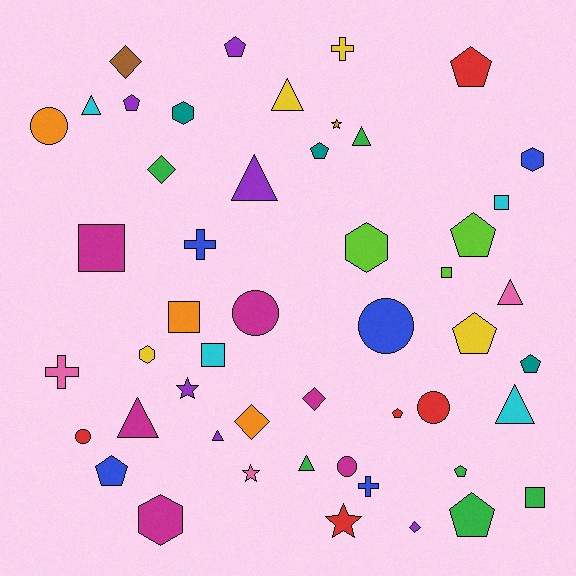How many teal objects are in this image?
There are 3 teal objects.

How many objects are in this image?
There are 50 objects.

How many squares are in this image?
There are 6 squares.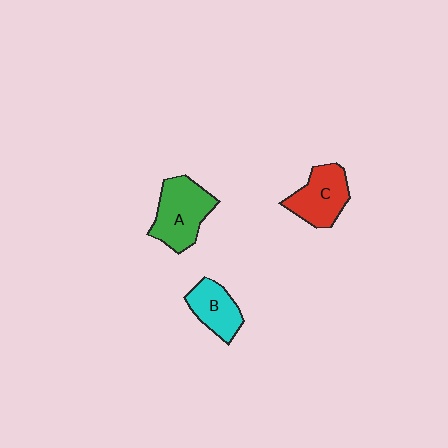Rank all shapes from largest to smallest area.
From largest to smallest: A (green), C (red), B (cyan).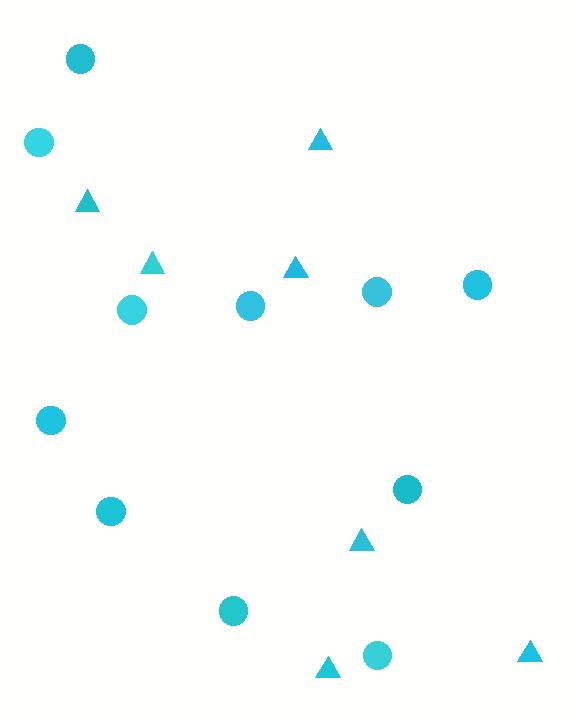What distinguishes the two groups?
There are 2 groups: one group of circles (11) and one group of triangles (7).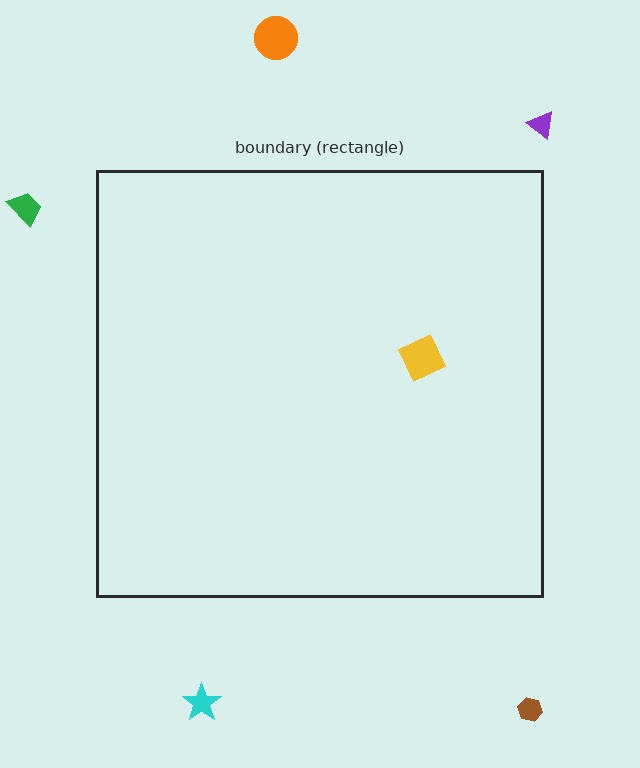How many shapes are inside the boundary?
1 inside, 5 outside.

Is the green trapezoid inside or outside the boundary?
Outside.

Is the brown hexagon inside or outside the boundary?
Outside.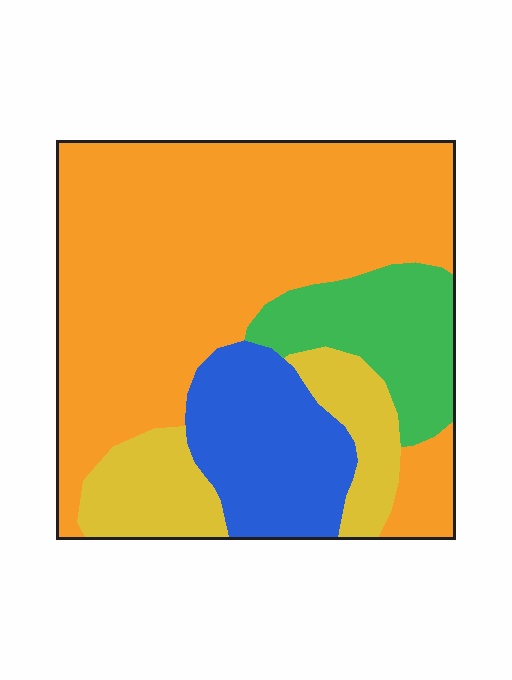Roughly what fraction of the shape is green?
Green covers about 15% of the shape.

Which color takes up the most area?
Orange, at roughly 55%.